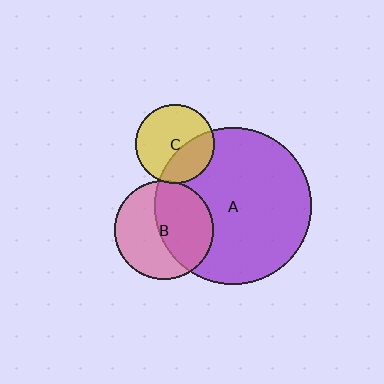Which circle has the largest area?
Circle A (purple).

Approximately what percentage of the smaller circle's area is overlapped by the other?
Approximately 5%.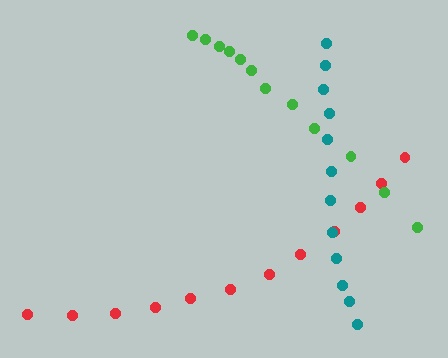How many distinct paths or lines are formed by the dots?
There are 3 distinct paths.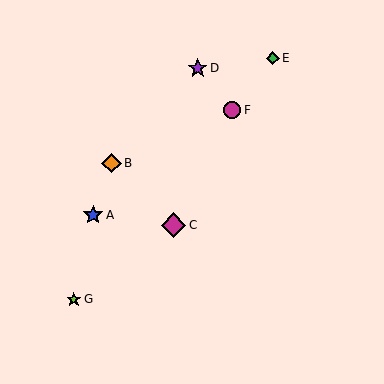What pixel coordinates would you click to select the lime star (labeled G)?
Click at (74, 299) to select the lime star G.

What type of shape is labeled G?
Shape G is a lime star.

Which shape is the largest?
The magenta diamond (labeled C) is the largest.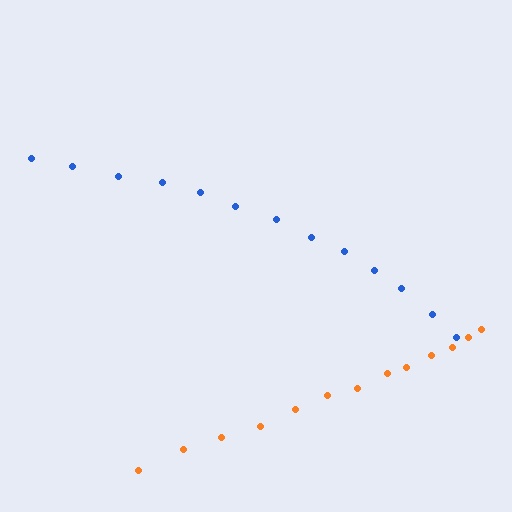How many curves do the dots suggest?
There are 2 distinct paths.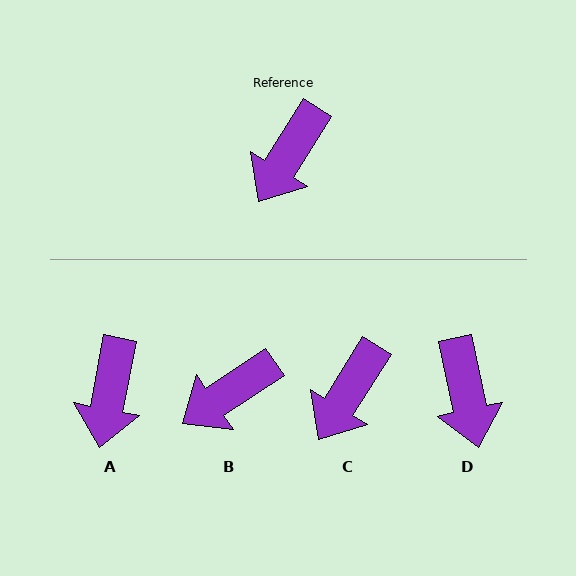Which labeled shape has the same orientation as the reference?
C.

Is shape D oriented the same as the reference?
No, it is off by about 44 degrees.